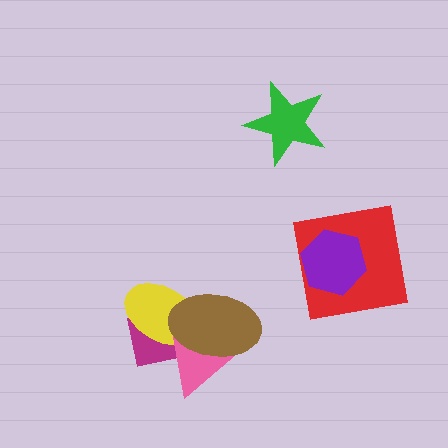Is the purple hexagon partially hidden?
No, no other shape covers it.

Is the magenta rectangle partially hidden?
Yes, it is partially covered by another shape.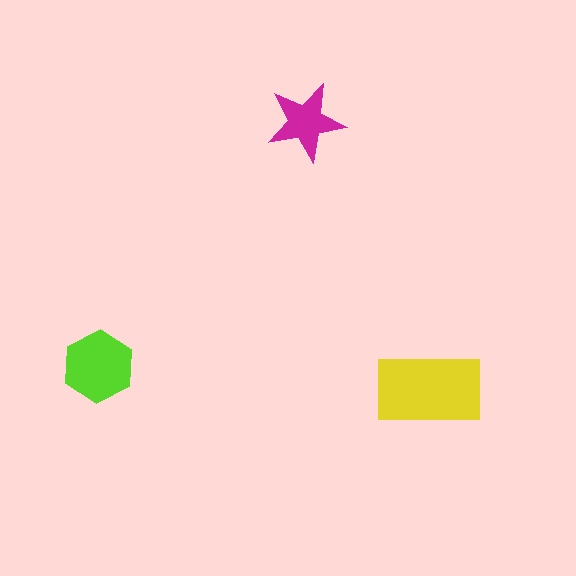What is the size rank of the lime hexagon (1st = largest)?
2nd.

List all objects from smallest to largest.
The magenta star, the lime hexagon, the yellow rectangle.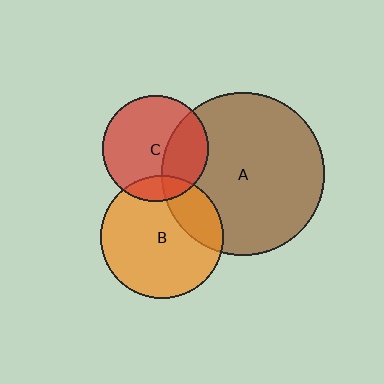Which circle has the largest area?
Circle A (brown).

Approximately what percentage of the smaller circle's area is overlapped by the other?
Approximately 15%.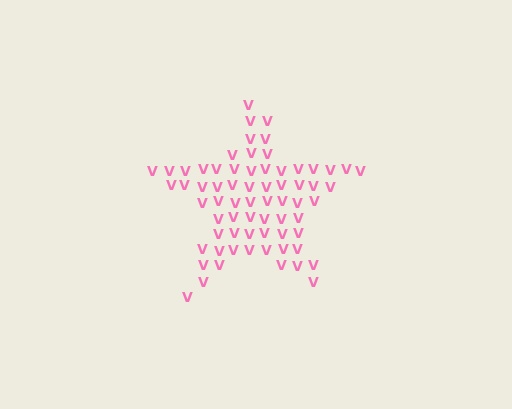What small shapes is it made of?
It is made of small letter V's.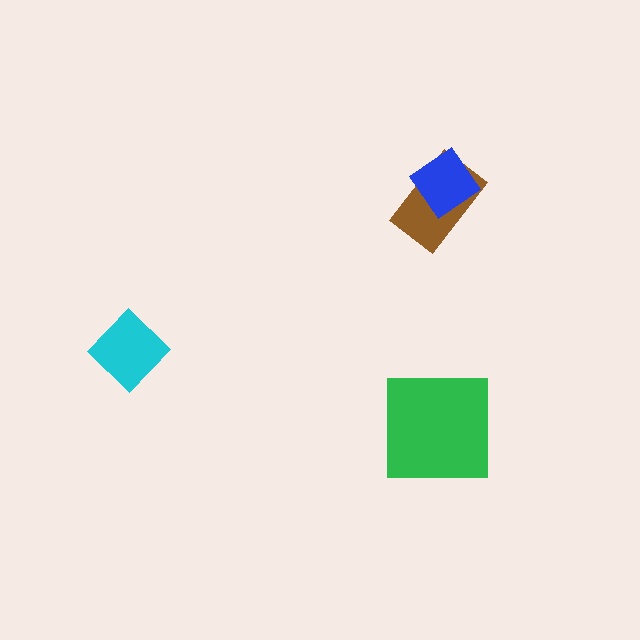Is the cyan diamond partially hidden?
No, no other shape covers it.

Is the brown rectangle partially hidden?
Yes, it is partially covered by another shape.